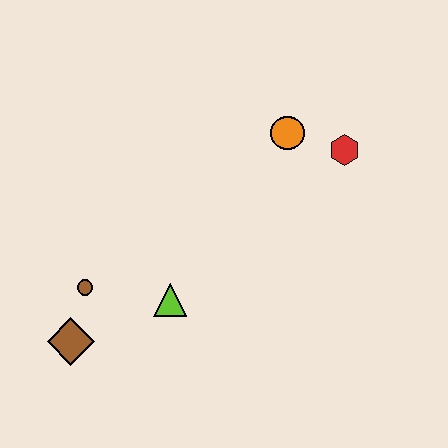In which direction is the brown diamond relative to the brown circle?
The brown diamond is below the brown circle.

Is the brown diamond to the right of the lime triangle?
No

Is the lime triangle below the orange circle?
Yes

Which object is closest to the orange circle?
The red hexagon is closest to the orange circle.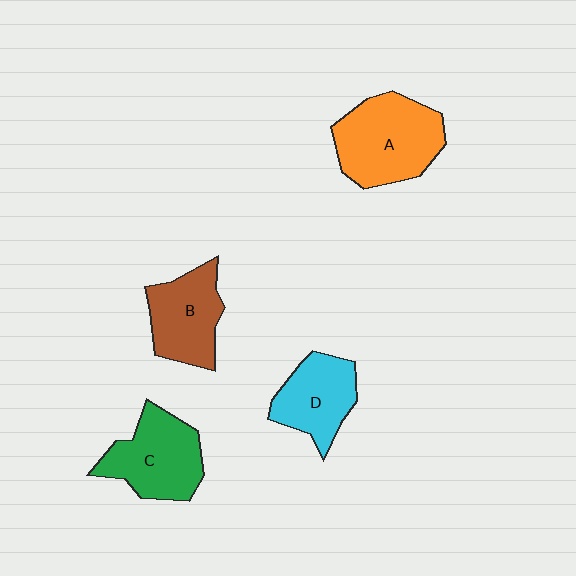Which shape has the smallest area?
Shape D (cyan).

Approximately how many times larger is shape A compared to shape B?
Approximately 1.4 times.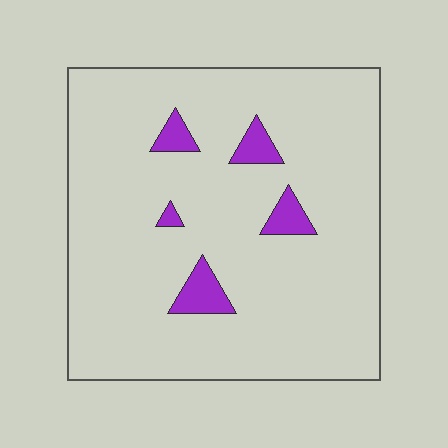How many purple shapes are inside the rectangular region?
5.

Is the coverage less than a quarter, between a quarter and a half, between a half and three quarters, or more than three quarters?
Less than a quarter.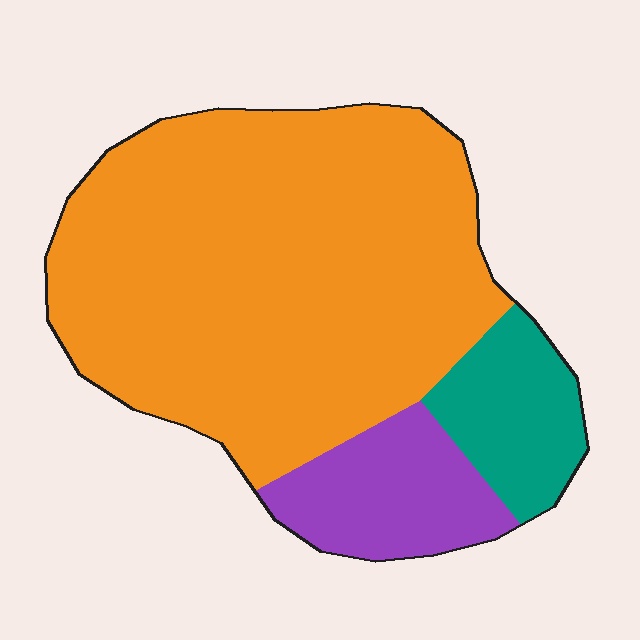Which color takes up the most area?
Orange, at roughly 75%.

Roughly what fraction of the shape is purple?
Purple takes up less than a sixth of the shape.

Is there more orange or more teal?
Orange.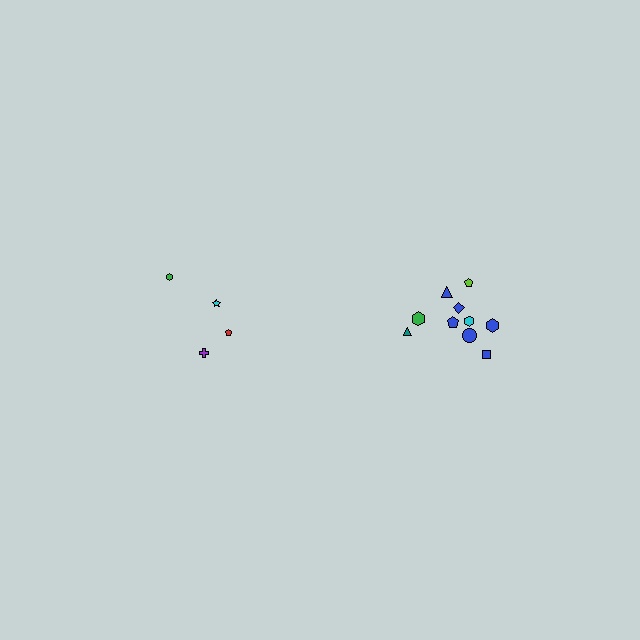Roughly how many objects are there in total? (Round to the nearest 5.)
Roughly 15 objects in total.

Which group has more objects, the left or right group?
The right group.